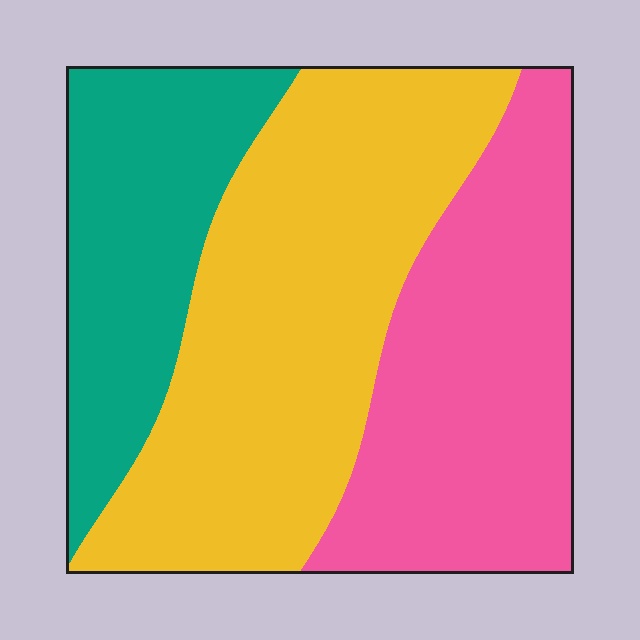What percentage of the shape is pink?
Pink takes up about one third (1/3) of the shape.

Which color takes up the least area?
Teal, at roughly 25%.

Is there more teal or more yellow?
Yellow.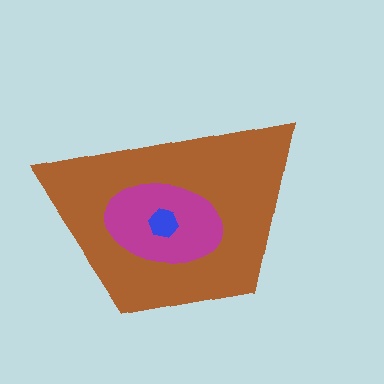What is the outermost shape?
The brown trapezoid.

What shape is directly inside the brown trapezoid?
The magenta ellipse.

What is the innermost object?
The blue hexagon.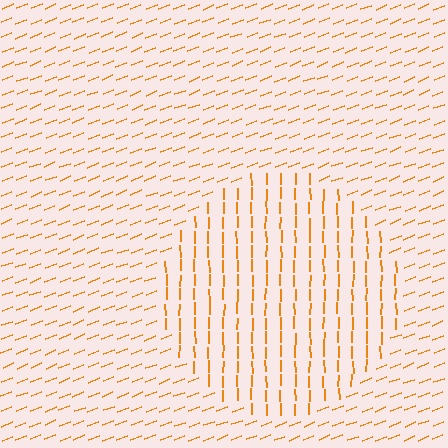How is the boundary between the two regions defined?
The boundary is defined purely by a change in line orientation (approximately 69 degrees difference). All lines are the same color and thickness.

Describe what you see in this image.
The image is filled with small orange line segments. A circle region in the image has lines oriented differently from the surrounding lines, creating a visible texture boundary.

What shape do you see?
I see a circle.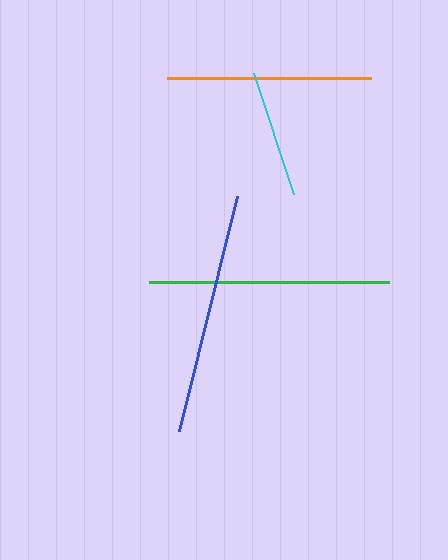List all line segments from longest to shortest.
From longest to shortest: blue, green, orange, cyan.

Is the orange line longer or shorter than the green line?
The green line is longer than the orange line.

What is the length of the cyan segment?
The cyan segment is approximately 128 pixels long.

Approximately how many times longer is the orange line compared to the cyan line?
The orange line is approximately 1.6 times the length of the cyan line.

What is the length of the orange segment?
The orange segment is approximately 204 pixels long.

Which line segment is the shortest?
The cyan line is the shortest at approximately 128 pixels.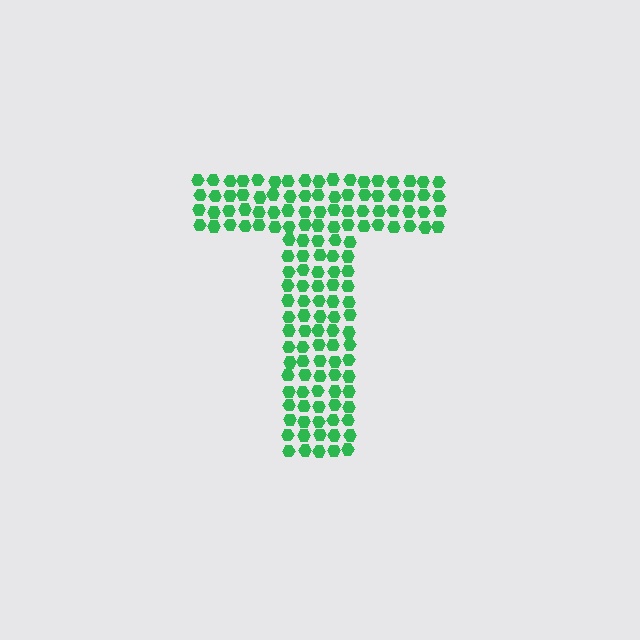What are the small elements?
The small elements are hexagons.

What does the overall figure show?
The overall figure shows the letter T.